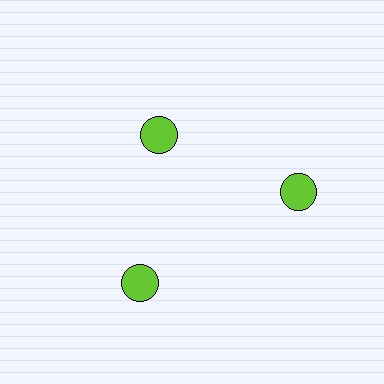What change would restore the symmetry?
The symmetry would be restored by moving it outward, back onto the ring so that all 3 circles sit at equal angles and equal distance from the center.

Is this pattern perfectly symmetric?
No. The 3 lime circles are arranged in a ring, but one element near the 11 o'clock position is pulled inward toward the center, breaking the 3-fold rotational symmetry.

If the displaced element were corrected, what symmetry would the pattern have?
It would have 3-fold rotational symmetry — the pattern would map onto itself every 120 degrees.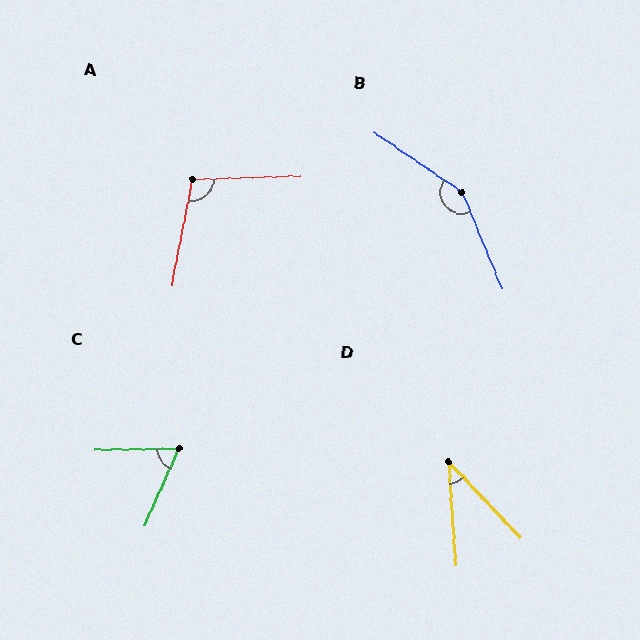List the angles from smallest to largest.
D (39°), C (65°), A (103°), B (147°).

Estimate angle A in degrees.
Approximately 103 degrees.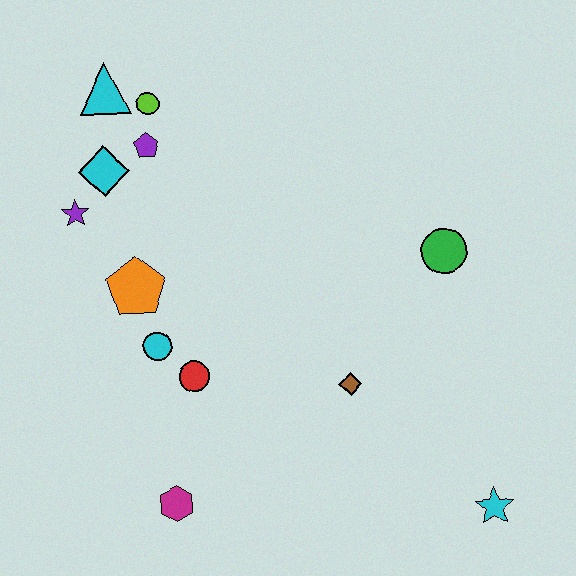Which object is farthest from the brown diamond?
The cyan triangle is farthest from the brown diamond.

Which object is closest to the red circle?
The cyan circle is closest to the red circle.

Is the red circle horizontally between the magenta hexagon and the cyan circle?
No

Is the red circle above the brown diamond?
Yes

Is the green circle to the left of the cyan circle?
No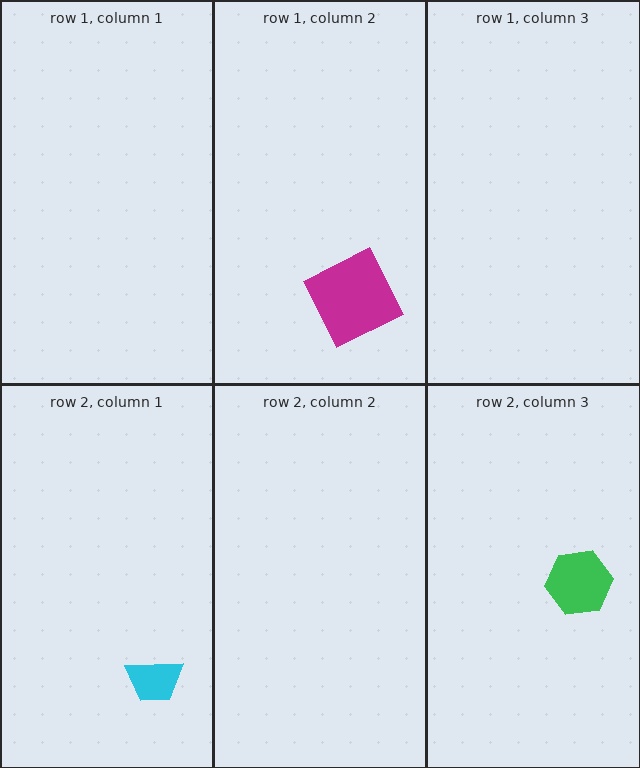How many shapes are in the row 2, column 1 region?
1.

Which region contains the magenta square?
The row 1, column 2 region.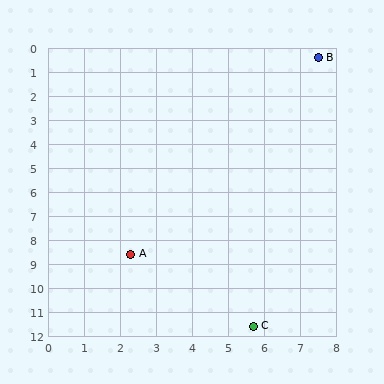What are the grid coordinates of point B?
Point B is at approximately (7.5, 0.4).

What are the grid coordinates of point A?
Point A is at approximately (2.3, 8.6).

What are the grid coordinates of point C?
Point C is at approximately (5.7, 11.6).